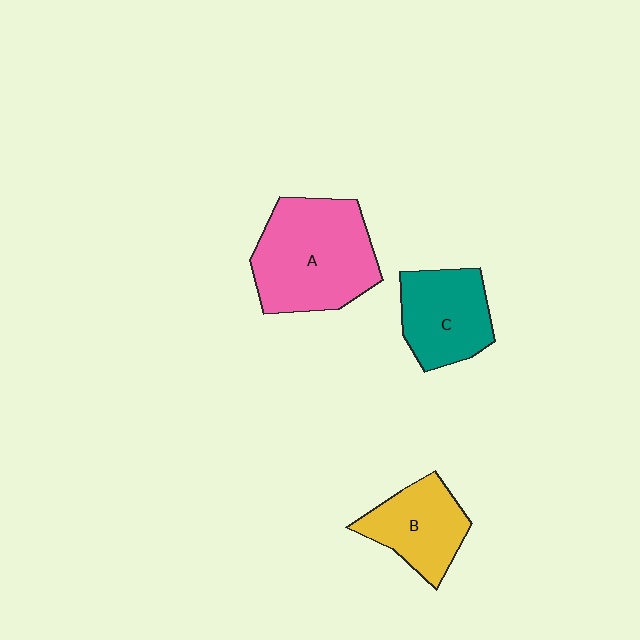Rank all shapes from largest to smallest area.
From largest to smallest: A (pink), C (teal), B (yellow).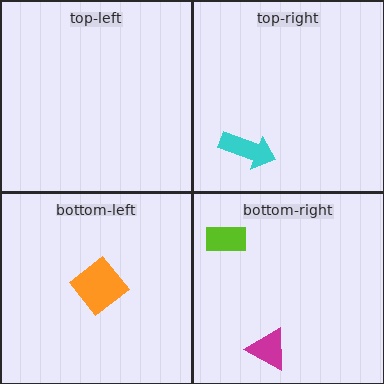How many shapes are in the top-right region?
1.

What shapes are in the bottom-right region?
The magenta triangle, the lime rectangle.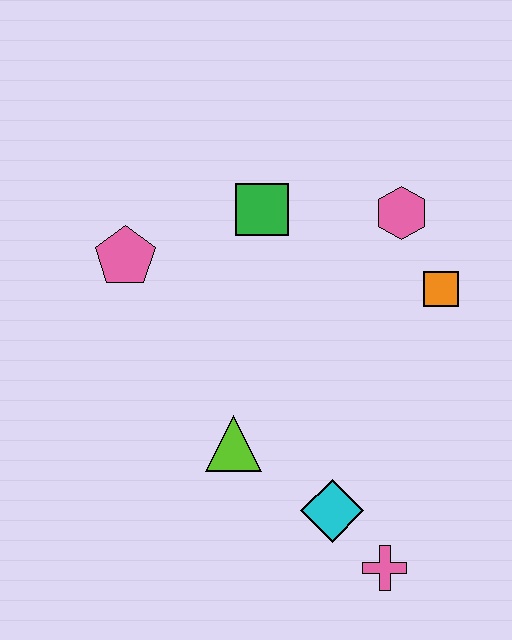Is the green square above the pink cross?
Yes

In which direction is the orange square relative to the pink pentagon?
The orange square is to the right of the pink pentagon.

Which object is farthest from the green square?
The pink cross is farthest from the green square.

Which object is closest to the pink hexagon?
The orange square is closest to the pink hexagon.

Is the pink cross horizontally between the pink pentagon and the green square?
No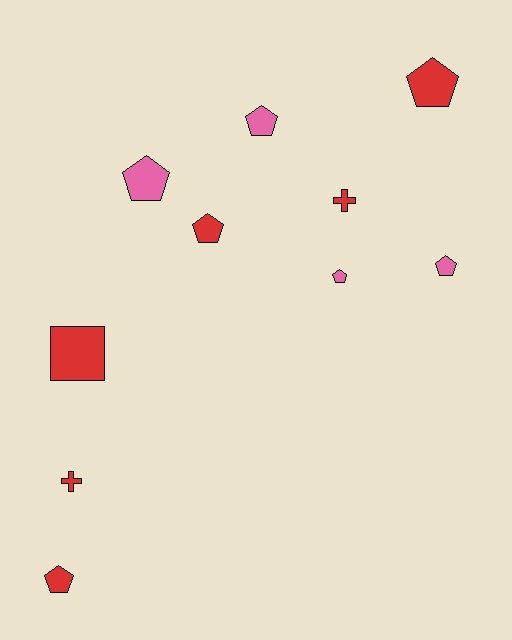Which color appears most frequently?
Red, with 6 objects.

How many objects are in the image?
There are 10 objects.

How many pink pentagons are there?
There are 4 pink pentagons.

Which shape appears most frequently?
Pentagon, with 7 objects.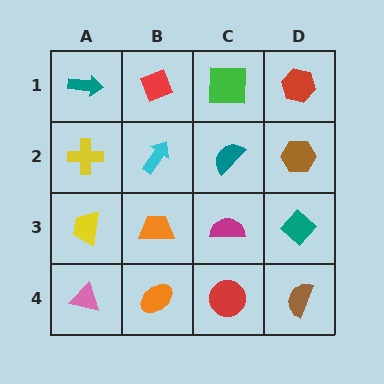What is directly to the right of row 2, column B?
A teal semicircle.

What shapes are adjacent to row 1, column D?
A brown hexagon (row 2, column D), a green square (row 1, column C).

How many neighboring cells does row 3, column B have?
4.